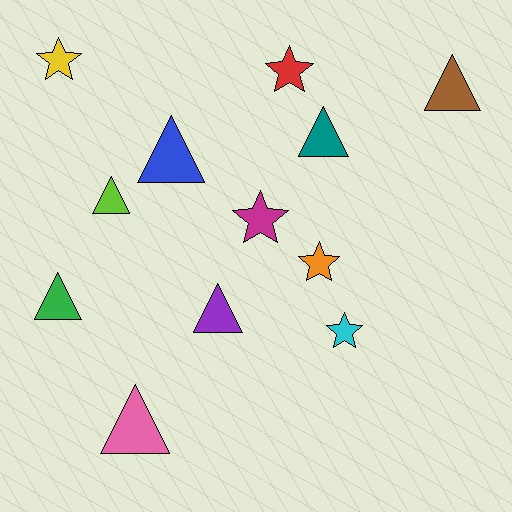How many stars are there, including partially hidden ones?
There are 5 stars.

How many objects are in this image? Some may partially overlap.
There are 12 objects.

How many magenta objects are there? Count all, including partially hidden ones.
There is 1 magenta object.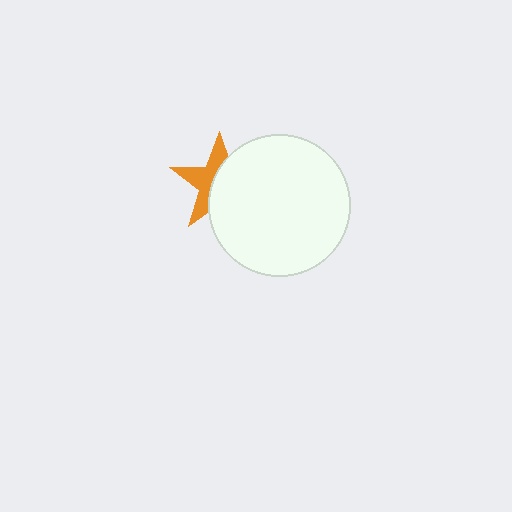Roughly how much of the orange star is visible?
A small part of it is visible (roughly 45%).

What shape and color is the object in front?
The object in front is a white circle.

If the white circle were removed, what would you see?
You would see the complete orange star.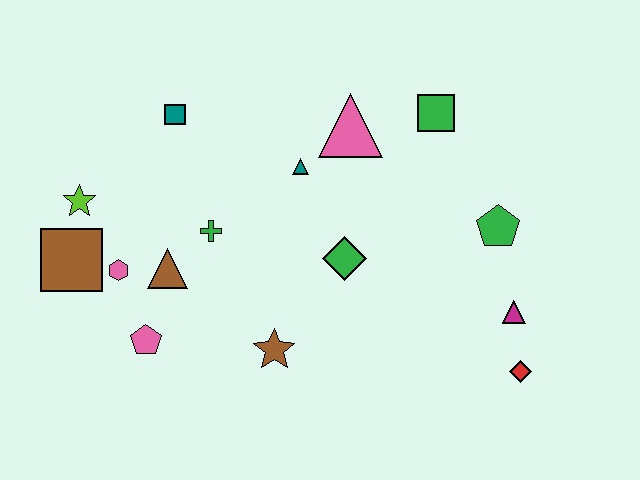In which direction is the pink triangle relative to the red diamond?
The pink triangle is above the red diamond.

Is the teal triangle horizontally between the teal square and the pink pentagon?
No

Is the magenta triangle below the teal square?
Yes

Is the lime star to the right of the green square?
No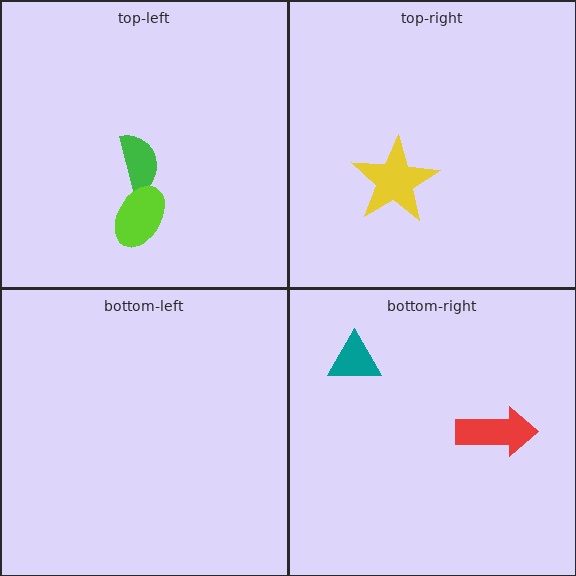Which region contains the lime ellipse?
The top-left region.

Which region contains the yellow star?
The top-right region.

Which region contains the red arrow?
The bottom-right region.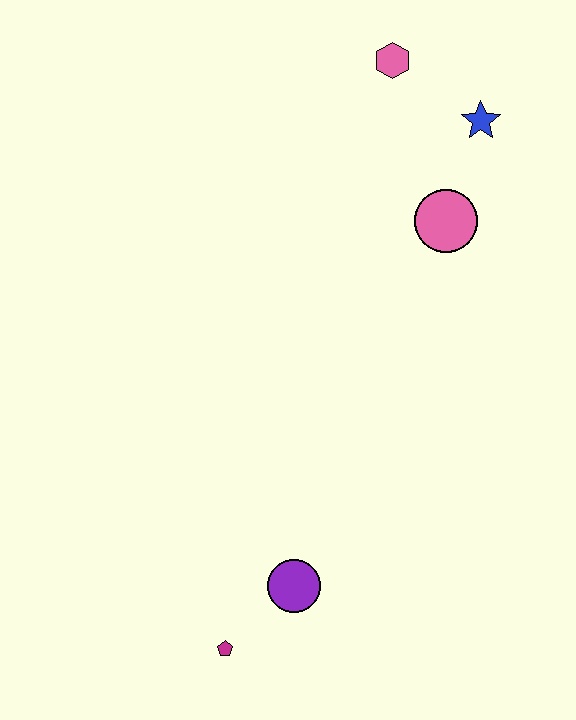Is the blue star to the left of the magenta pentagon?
No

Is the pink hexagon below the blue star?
No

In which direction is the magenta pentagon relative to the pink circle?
The magenta pentagon is below the pink circle.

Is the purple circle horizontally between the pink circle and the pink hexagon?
No